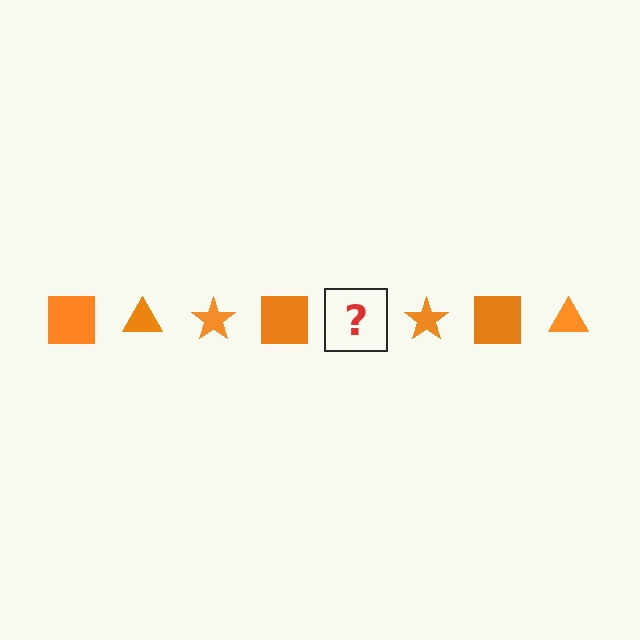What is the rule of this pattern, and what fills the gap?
The rule is that the pattern cycles through square, triangle, star shapes in orange. The gap should be filled with an orange triangle.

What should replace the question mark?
The question mark should be replaced with an orange triangle.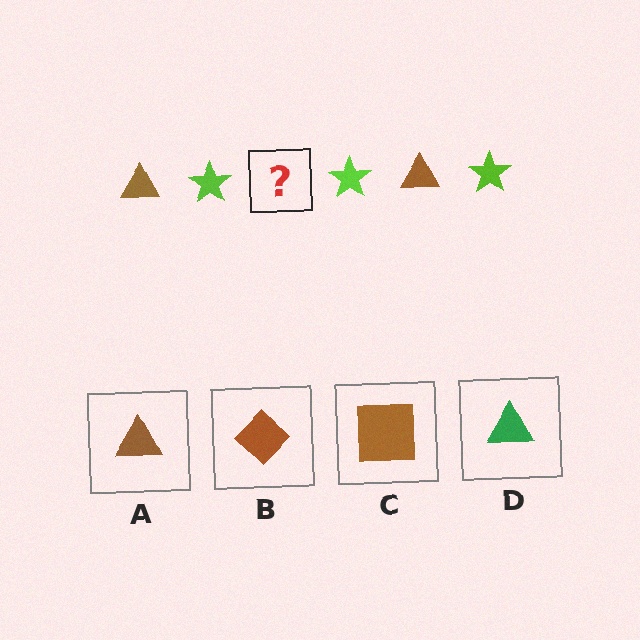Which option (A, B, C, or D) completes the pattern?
A.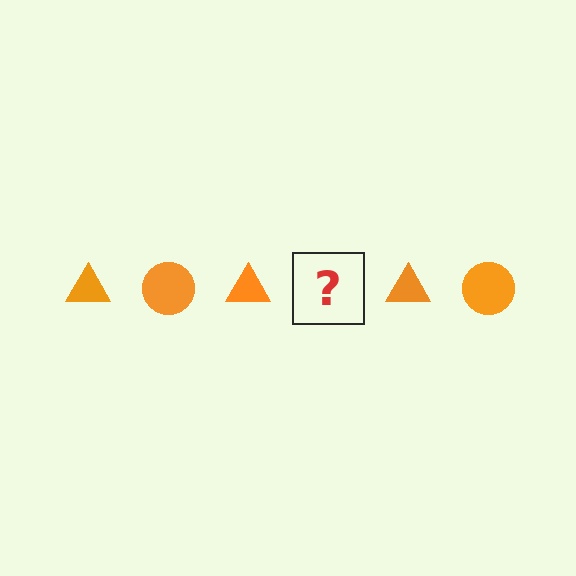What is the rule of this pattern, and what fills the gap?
The rule is that the pattern cycles through triangle, circle shapes in orange. The gap should be filled with an orange circle.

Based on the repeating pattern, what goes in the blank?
The blank should be an orange circle.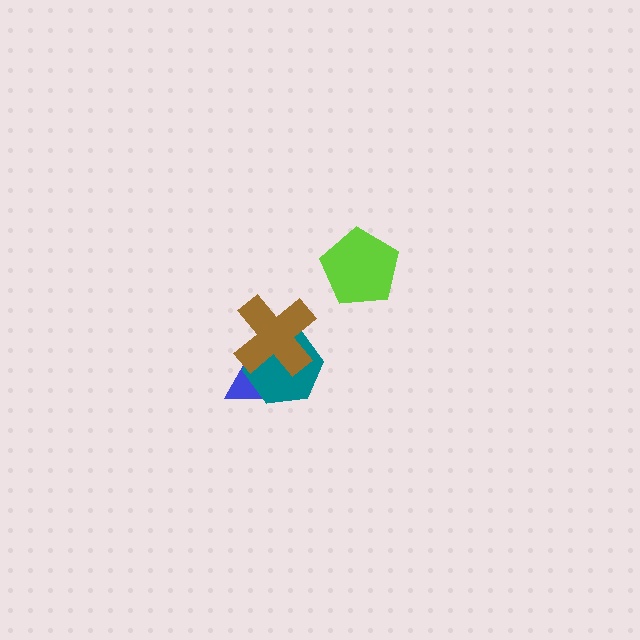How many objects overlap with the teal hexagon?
2 objects overlap with the teal hexagon.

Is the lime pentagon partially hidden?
No, no other shape covers it.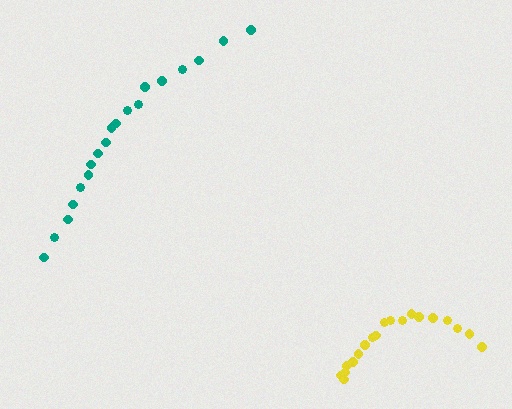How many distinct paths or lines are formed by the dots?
There are 2 distinct paths.